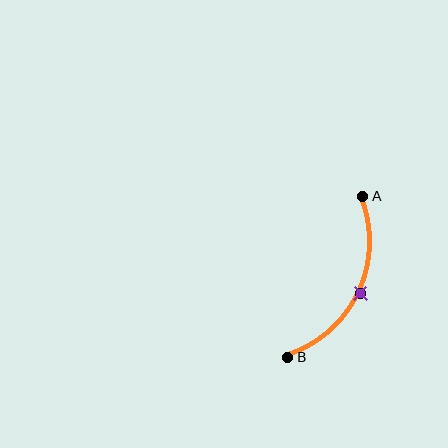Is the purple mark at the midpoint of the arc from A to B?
Yes. The purple mark lies on the arc at equal arc-length from both A and B — it is the arc midpoint.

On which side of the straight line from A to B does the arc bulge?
The arc bulges to the right of the straight line connecting A and B.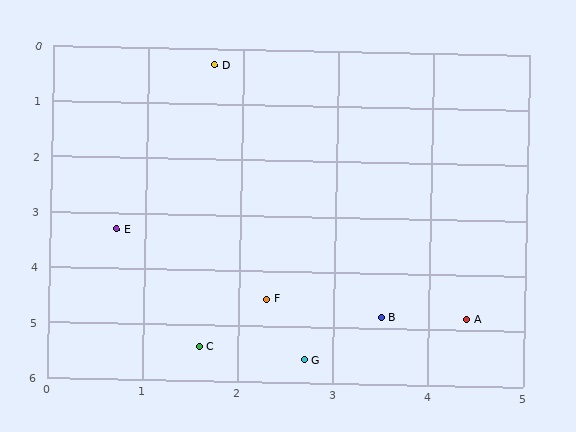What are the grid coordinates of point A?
Point A is at approximately (4.4, 4.8).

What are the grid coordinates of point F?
Point F is at approximately (2.3, 4.5).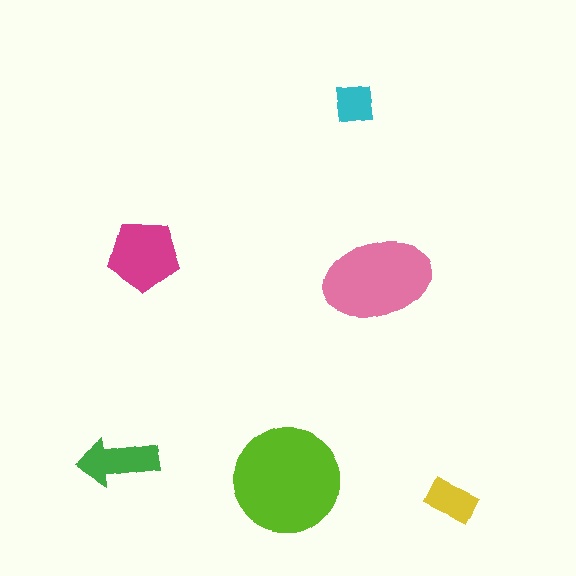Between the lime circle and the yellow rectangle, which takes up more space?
The lime circle.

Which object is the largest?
The lime circle.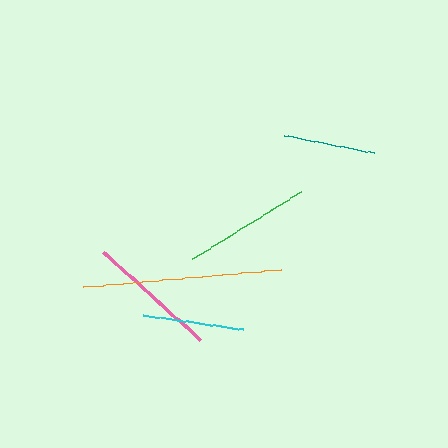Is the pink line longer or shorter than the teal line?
The pink line is longer than the teal line.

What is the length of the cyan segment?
The cyan segment is approximately 101 pixels long.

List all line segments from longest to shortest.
From longest to shortest: orange, pink, green, cyan, teal.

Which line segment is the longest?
The orange line is the longest at approximately 198 pixels.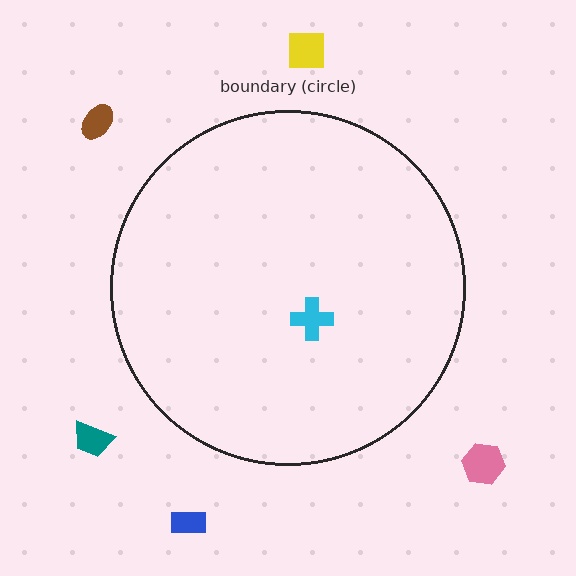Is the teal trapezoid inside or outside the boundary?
Outside.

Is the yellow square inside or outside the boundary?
Outside.